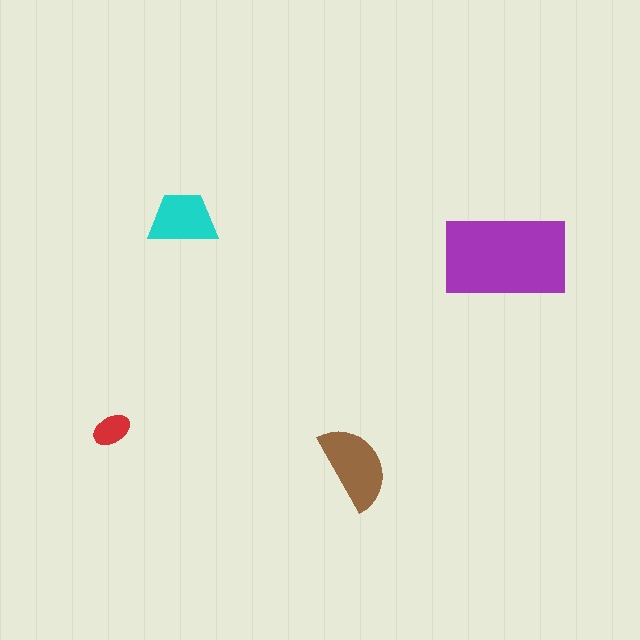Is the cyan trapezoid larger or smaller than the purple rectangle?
Smaller.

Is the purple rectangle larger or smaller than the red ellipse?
Larger.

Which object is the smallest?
The red ellipse.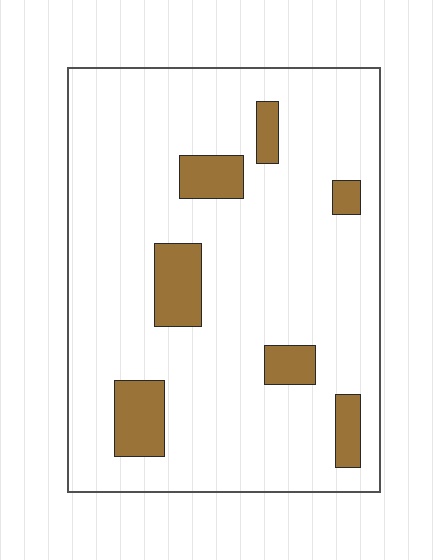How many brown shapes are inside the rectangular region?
7.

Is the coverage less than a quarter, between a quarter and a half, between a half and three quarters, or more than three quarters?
Less than a quarter.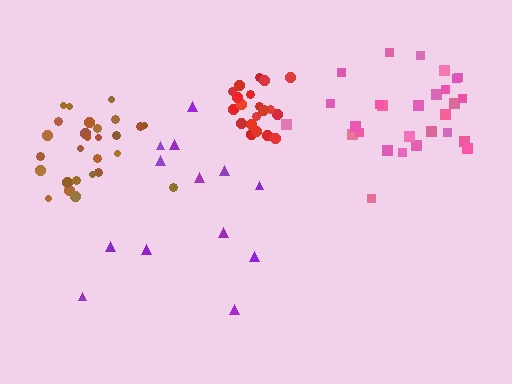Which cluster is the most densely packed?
Red.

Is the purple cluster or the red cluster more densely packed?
Red.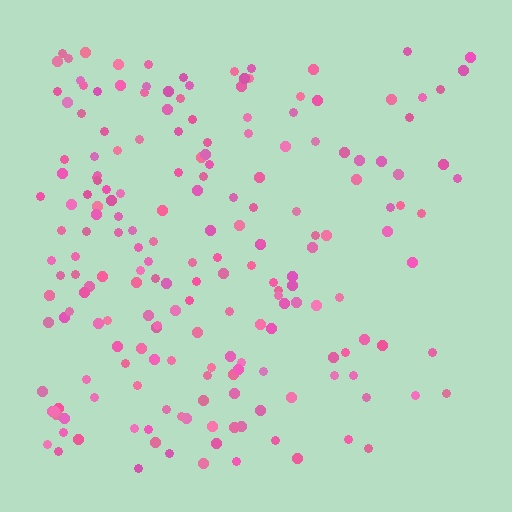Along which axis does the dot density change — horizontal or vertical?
Horizontal.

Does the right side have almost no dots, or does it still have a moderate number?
Still a moderate number, just noticeably fewer than the left.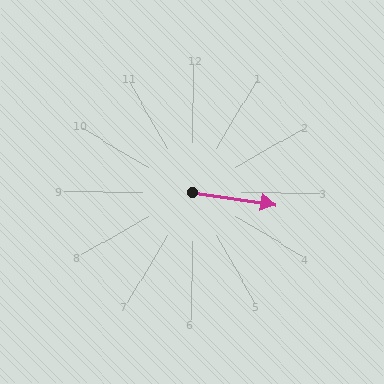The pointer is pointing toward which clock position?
Roughly 3 o'clock.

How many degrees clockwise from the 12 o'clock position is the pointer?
Approximately 98 degrees.